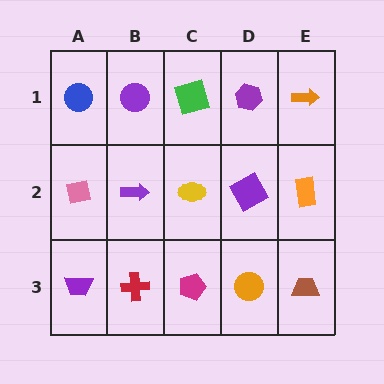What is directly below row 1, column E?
An orange rectangle.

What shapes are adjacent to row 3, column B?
A purple arrow (row 2, column B), a purple trapezoid (row 3, column A), a magenta pentagon (row 3, column C).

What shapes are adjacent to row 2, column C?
A green square (row 1, column C), a magenta pentagon (row 3, column C), a purple arrow (row 2, column B), a purple square (row 2, column D).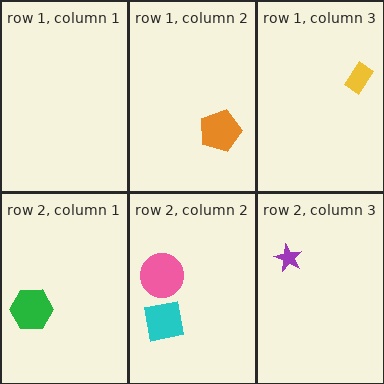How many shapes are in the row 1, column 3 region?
1.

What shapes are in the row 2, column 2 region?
The pink circle, the cyan square.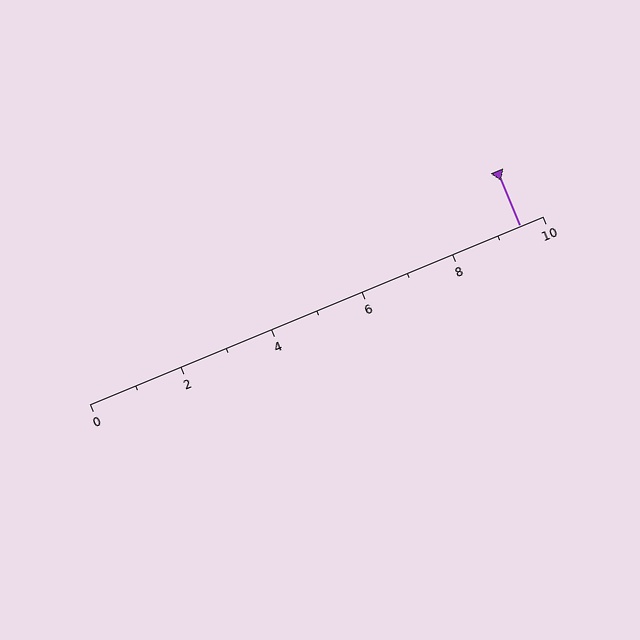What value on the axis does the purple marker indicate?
The marker indicates approximately 9.5.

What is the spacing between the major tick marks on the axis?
The major ticks are spaced 2 apart.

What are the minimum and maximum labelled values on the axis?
The axis runs from 0 to 10.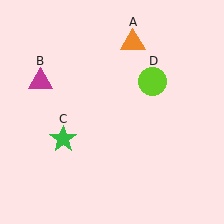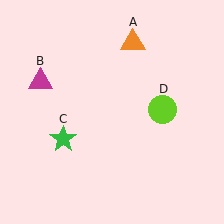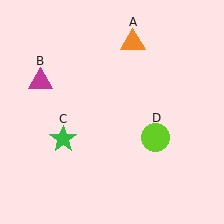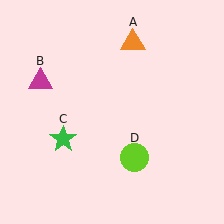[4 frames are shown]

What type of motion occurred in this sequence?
The lime circle (object D) rotated clockwise around the center of the scene.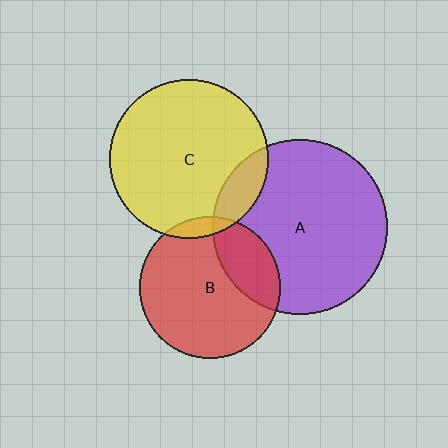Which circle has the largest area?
Circle A (purple).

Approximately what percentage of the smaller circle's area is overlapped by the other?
Approximately 15%.